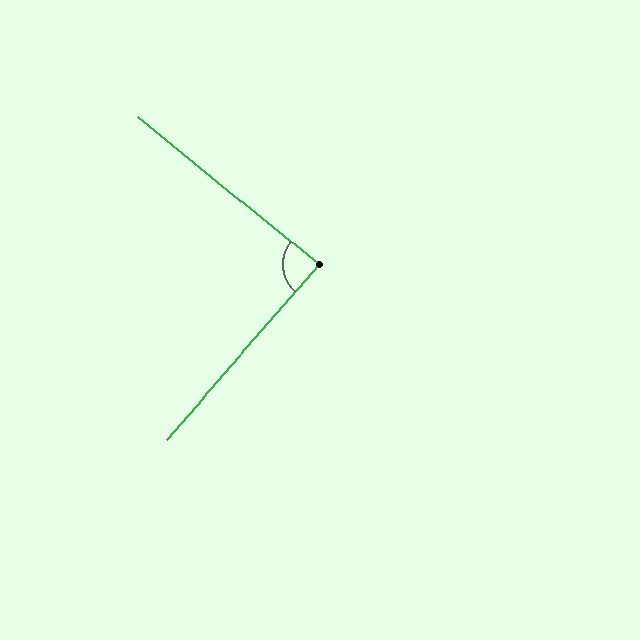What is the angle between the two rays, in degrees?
Approximately 88 degrees.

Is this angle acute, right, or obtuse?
It is approximately a right angle.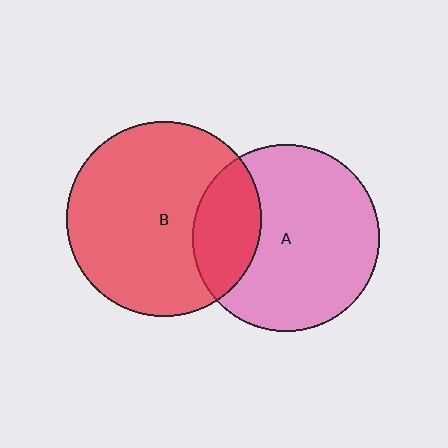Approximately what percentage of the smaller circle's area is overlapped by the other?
Approximately 25%.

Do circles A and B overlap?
Yes.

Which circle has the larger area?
Circle B (red).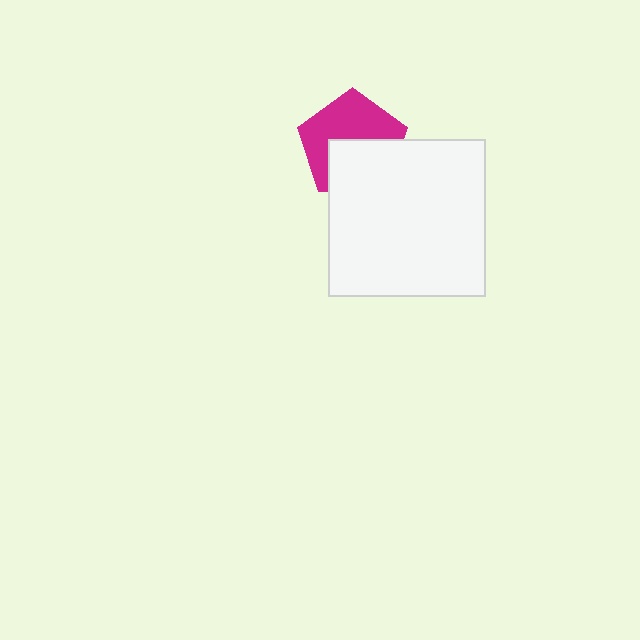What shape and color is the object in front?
The object in front is a white square.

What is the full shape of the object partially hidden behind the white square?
The partially hidden object is a magenta pentagon.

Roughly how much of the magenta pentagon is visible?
About half of it is visible (roughly 56%).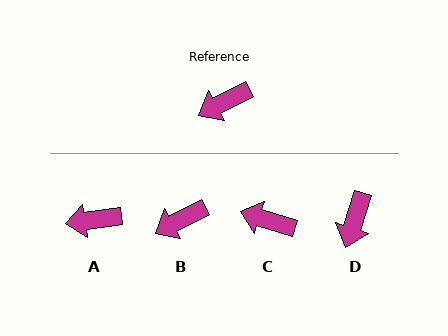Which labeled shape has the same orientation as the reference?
B.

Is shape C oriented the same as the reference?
No, it is off by about 45 degrees.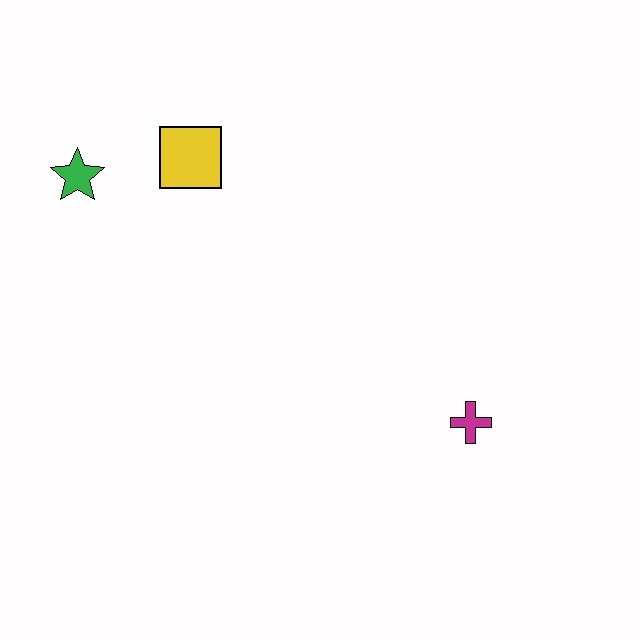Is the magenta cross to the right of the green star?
Yes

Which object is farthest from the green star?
The magenta cross is farthest from the green star.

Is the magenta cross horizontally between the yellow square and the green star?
No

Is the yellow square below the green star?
No